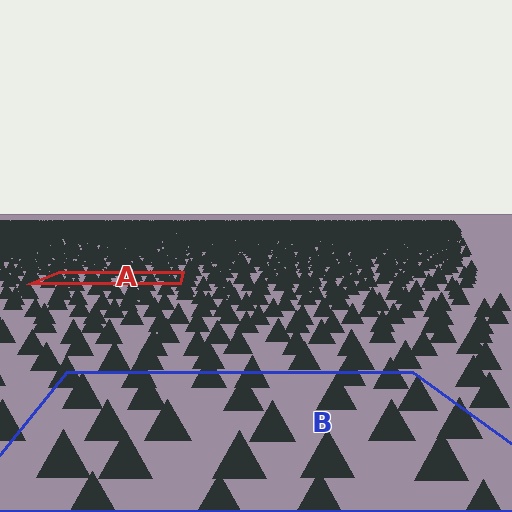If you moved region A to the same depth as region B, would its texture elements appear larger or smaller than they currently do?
They would appear larger. At a closer depth, the same texture elements are projected at a bigger on-screen size.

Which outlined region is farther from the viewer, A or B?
Region A is farther from the viewer — the texture elements inside it appear smaller and more densely packed.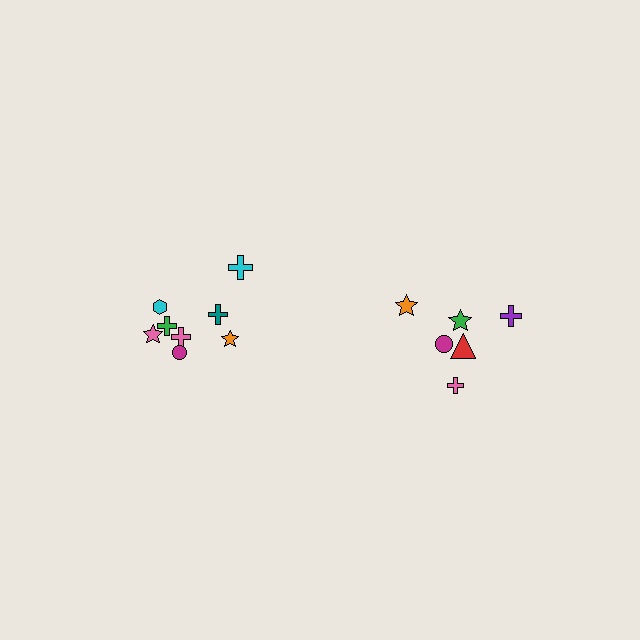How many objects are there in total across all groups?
There are 14 objects.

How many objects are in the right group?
There are 6 objects.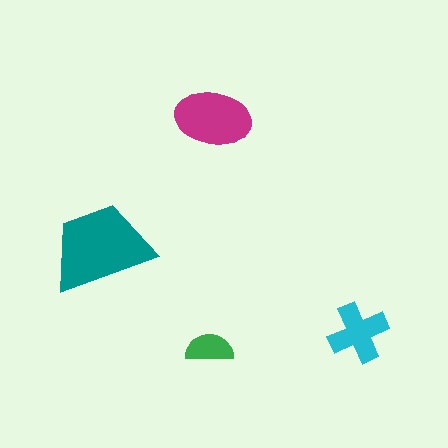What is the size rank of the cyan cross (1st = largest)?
3rd.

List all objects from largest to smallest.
The teal trapezoid, the magenta ellipse, the cyan cross, the green semicircle.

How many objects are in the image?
There are 4 objects in the image.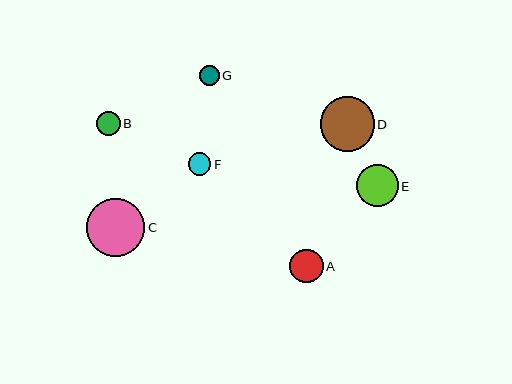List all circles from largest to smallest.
From largest to smallest: C, D, E, A, B, F, G.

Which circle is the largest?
Circle C is the largest with a size of approximately 58 pixels.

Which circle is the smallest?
Circle G is the smallest with a size of approximately 20 pixels.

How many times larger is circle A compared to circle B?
Circle A is approximately 1.4 times the size of circle B.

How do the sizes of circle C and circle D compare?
Circle C and circle D are approximately the same size.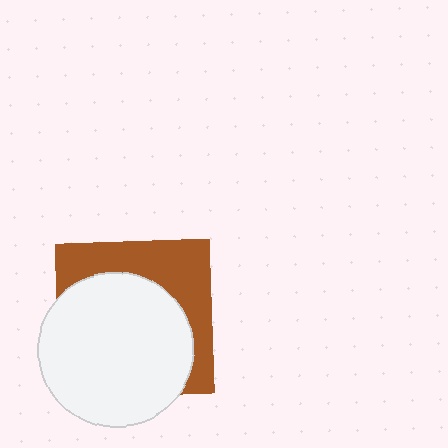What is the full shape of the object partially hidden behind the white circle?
The partially hidden object is a brown square.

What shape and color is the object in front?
The object in front is a white circle.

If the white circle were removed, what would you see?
You would see the complete brown square.